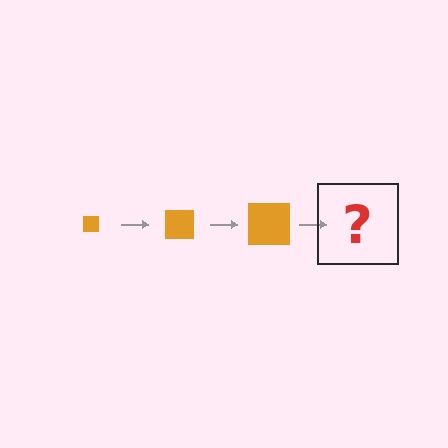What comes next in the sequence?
The next element should be an orange square, larger than the previous one.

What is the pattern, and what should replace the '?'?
The pattern is that the square gets progressively larger each step. The '?' should be an orange square, larger than the previous one.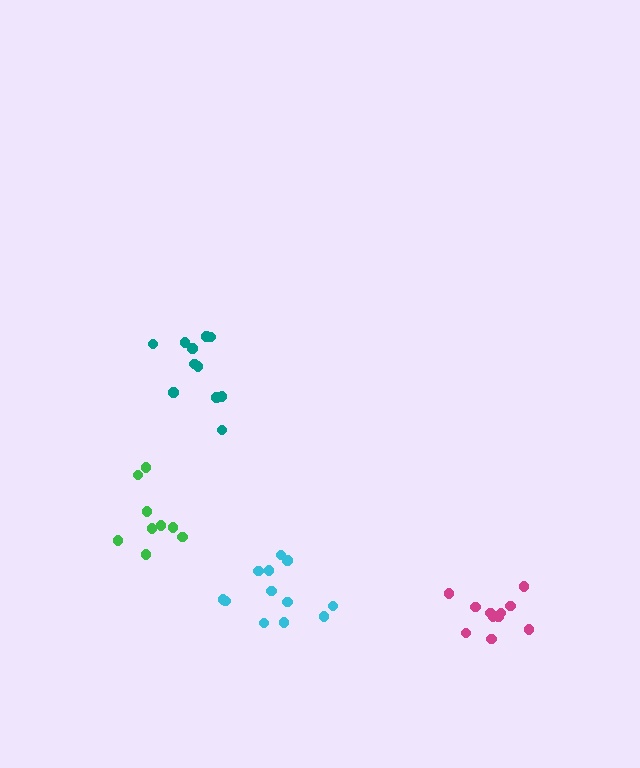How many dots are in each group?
Group 1: 11 dots, Group 2: 11 dots, Group 3: 9 dots, Group 4: 12 dots (43 total).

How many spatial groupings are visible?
There are 4 spatial groupings.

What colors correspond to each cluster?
The clusters are colored: magenta, teal, green, cyan.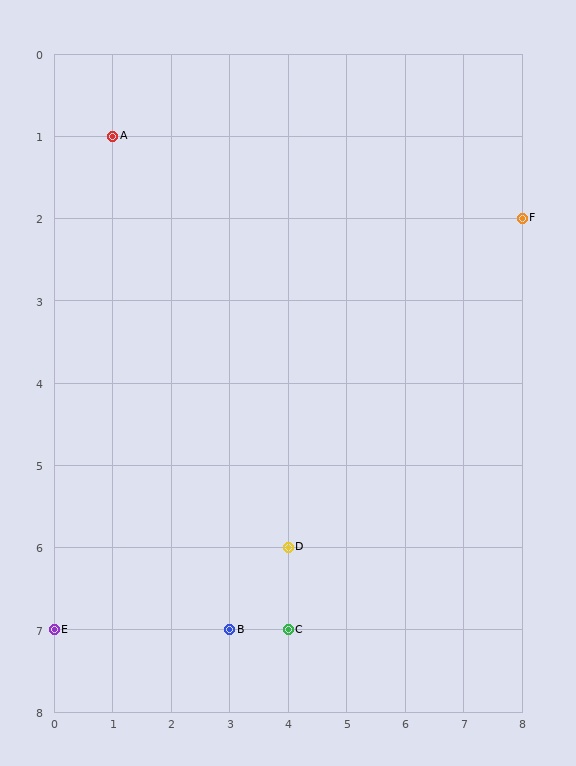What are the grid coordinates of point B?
Point B is at grid coordinates (3, 7).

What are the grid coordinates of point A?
Point A is at grid coordinates (1, 1).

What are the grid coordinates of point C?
Point C is at grid coordinates (4, 7).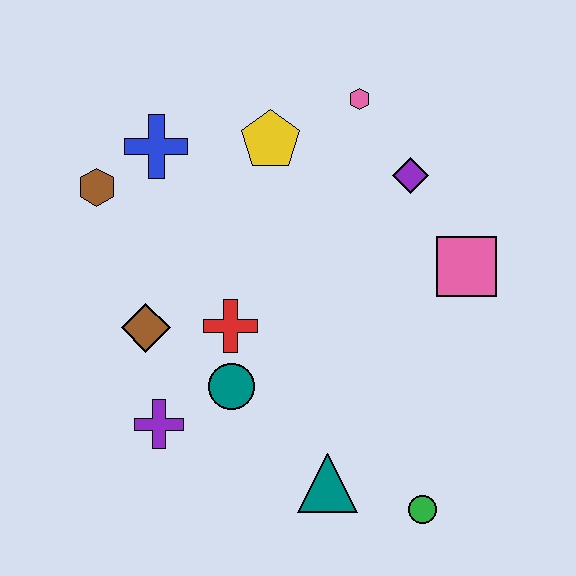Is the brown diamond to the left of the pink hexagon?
Yes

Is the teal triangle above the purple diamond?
No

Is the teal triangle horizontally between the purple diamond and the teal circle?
Yes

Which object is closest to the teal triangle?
The green circle is closest to the teal triangle.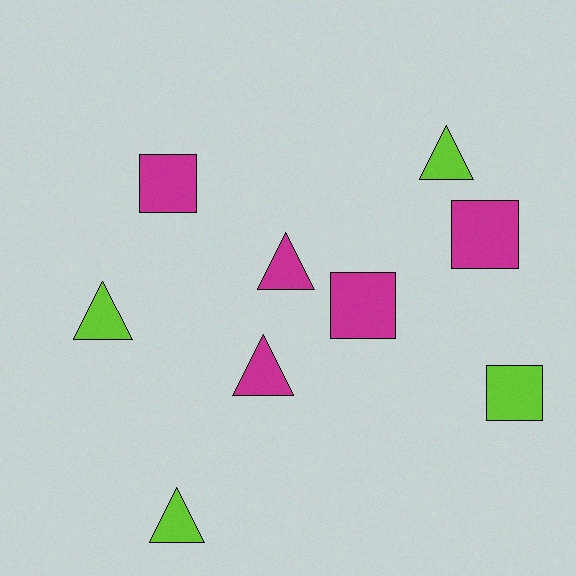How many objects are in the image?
There are 9 objects.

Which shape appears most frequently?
Triangle, with 5 objects.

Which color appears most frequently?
Magenta, with 5 objects.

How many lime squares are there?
There is 1 lime square.